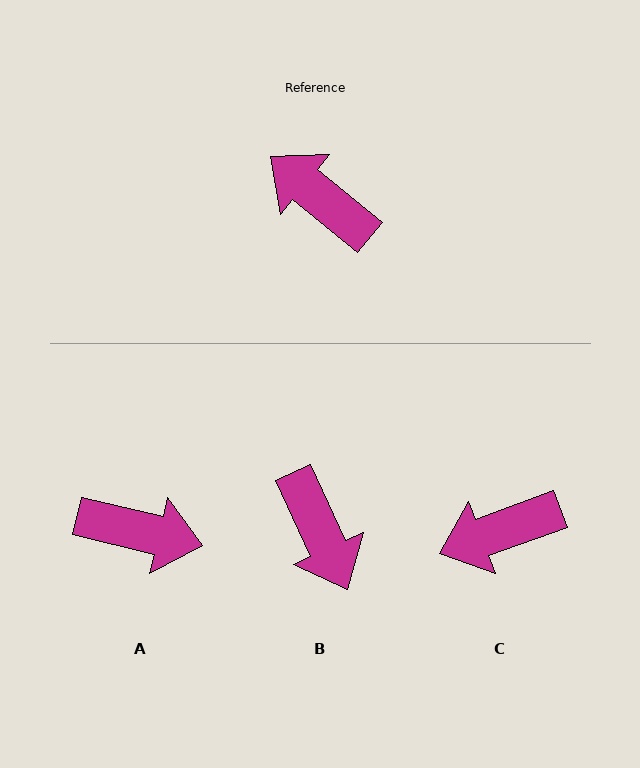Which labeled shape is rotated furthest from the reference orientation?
B, about 154 degrees away.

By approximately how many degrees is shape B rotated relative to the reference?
Approximately 154 degrees counter-clockwise.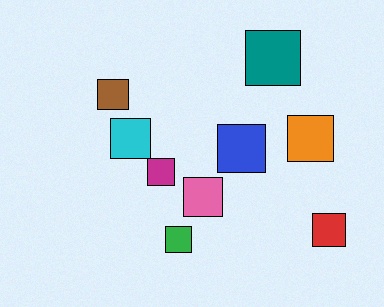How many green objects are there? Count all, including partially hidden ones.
There is 1 green object.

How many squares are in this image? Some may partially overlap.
There are 9 squares.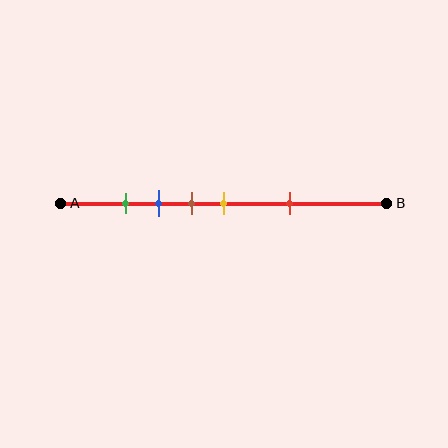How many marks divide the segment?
There are 5 marks dividing the segment.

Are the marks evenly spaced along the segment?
No, the marks are not evenly spaced.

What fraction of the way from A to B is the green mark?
The green mark is approximately 20% (0.2) of the way from A to B.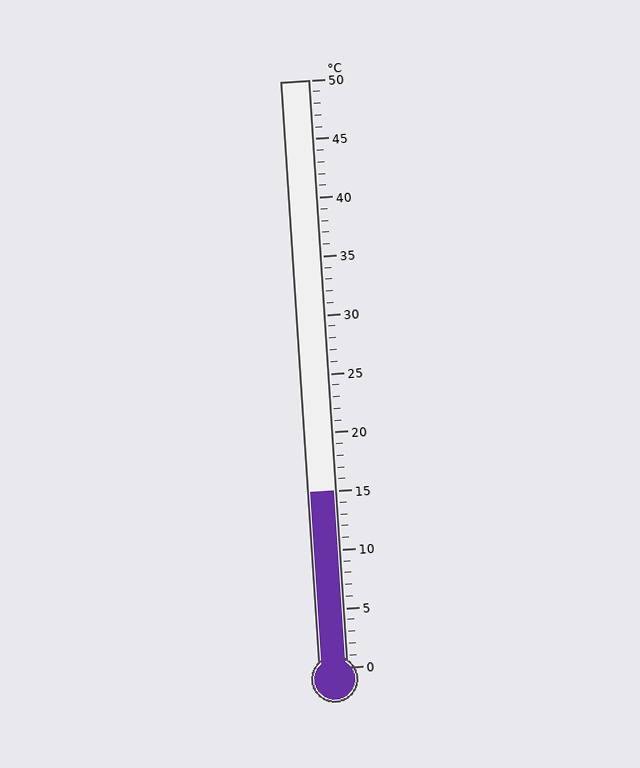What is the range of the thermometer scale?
The thermometer scale ranges from 0°C to 50°C.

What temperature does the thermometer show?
The thermometer shows approximately 15°C.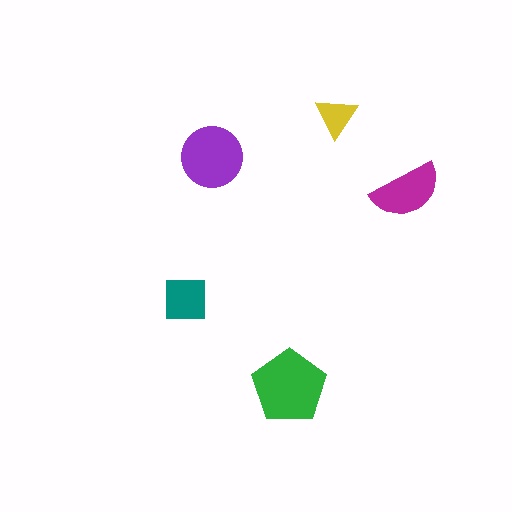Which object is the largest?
The green pentagon.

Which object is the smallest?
The yellow triangle.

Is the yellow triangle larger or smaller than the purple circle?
Smaller.